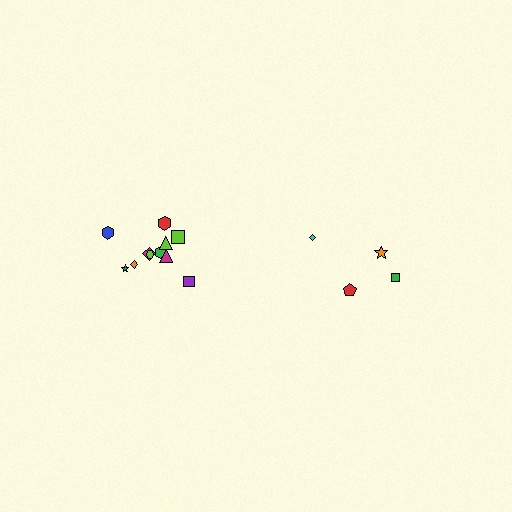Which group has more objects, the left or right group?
The left group.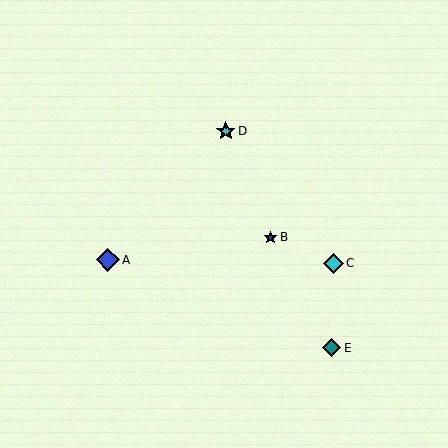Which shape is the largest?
The blue diamond (labeled A) is the largest.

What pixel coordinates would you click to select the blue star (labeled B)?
Click at (271, 237) to select the blue star B.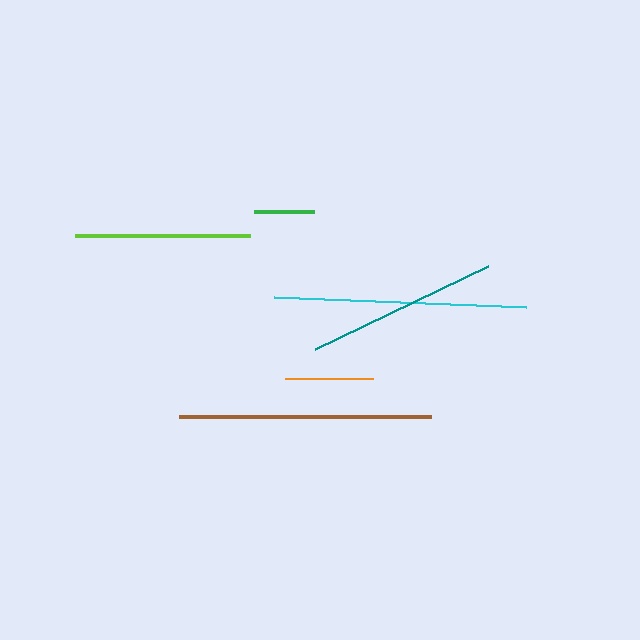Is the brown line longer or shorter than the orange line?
The brown line is longer than the orange line.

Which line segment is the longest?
The cyan line is the longest at approximately 253 pixels.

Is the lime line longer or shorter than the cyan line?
The cyan line is longer than the lime line.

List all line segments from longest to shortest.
From longest to shortest: cyan, brown, teal, lime, orange, green.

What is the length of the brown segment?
The brown segment is approximately 252 pixels long.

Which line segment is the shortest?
The green line is the shortest at approximately 61 pixels.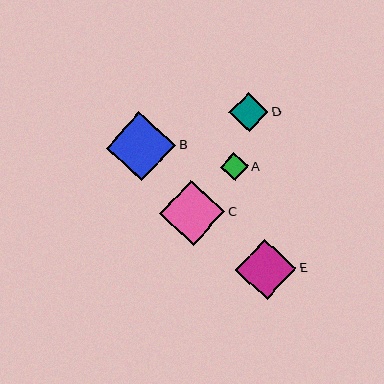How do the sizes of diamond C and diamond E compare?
Diamond C and diamond E are approximately the same size.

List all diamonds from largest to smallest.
From largest to smallest: B, C, E, D, A.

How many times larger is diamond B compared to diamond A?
Diamond B is approximately 2.5 times the size of diamond A.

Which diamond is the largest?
Diamond B is the largest with a size of approximately 69 pixels.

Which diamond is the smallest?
Diamond A is the smallest with a size of approximately 27 pixels.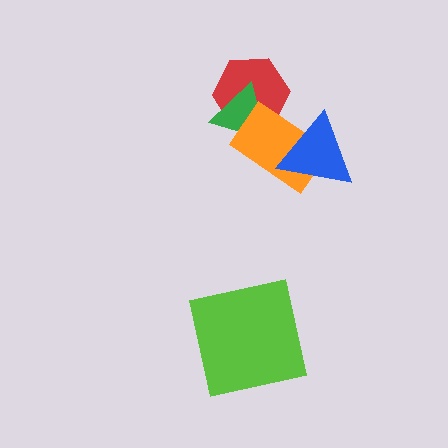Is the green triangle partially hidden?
Yes, it is partially covered by another shape.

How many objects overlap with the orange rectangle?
3 objects overlap with the orange rectangle.